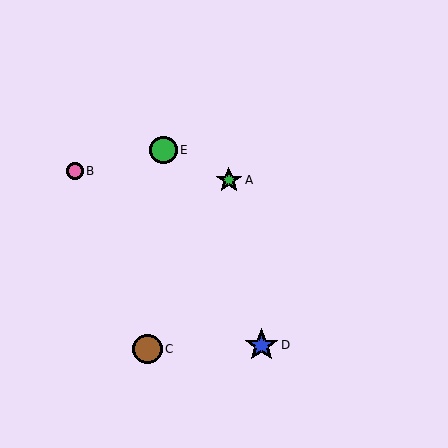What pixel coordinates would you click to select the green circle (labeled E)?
Click at (164, 150) to select the green circle E.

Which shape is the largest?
The blue star (labeled D) is the largest.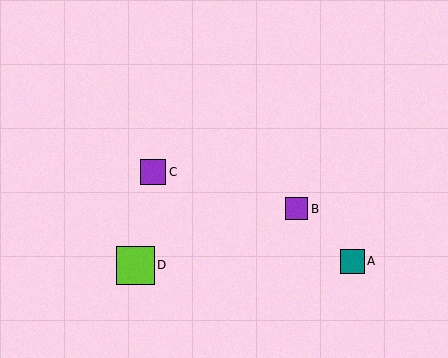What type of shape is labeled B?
Shape B is a purple square.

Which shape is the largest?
The lime square (labeled D) is the largest.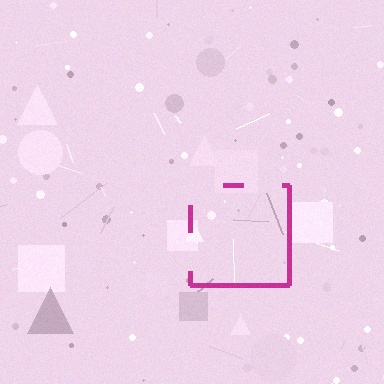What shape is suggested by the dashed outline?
The dashed outline suggests a square.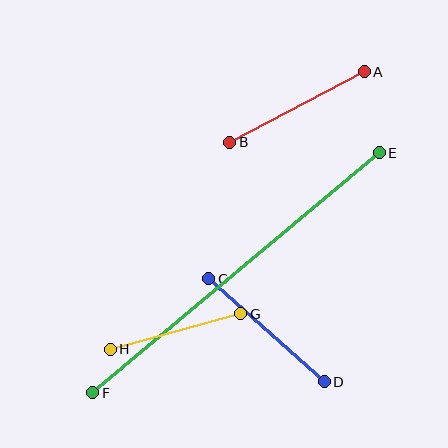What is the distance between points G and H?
The distance is approximately 136 pixels.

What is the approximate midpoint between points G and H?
The midpoint is at approximately (176, 332) pixels.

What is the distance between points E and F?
The distance is approximately 374 pixels.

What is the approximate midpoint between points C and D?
The midpoint is at approximately (267, 330) pixels.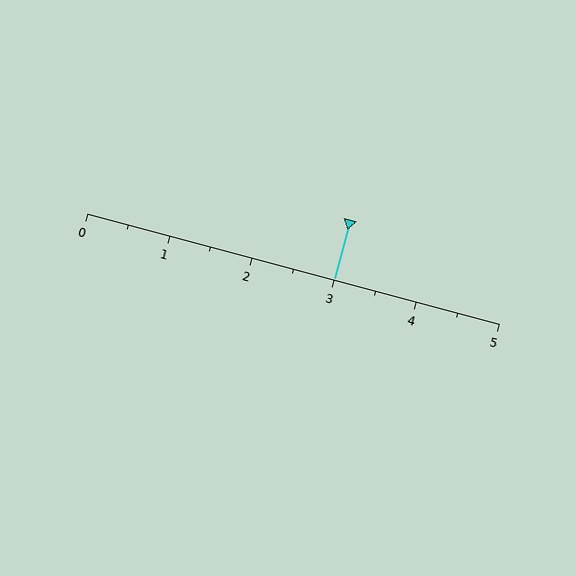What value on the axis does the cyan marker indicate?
The marker indicates approximately 3.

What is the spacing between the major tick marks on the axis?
The major ticks are spaced 1 apart.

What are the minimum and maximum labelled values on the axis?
The axis runs from 0 to 5.